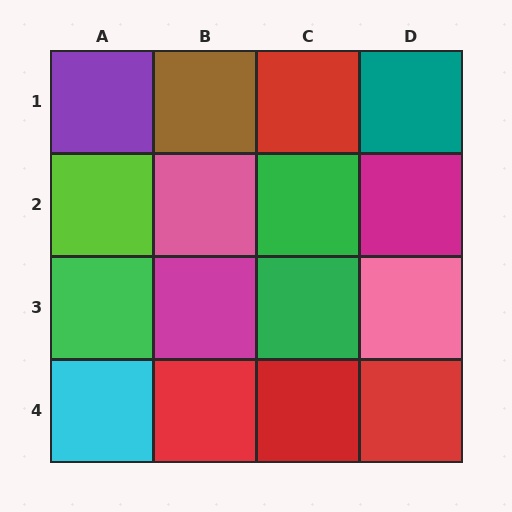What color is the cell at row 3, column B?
Magenta.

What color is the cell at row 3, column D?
Pink.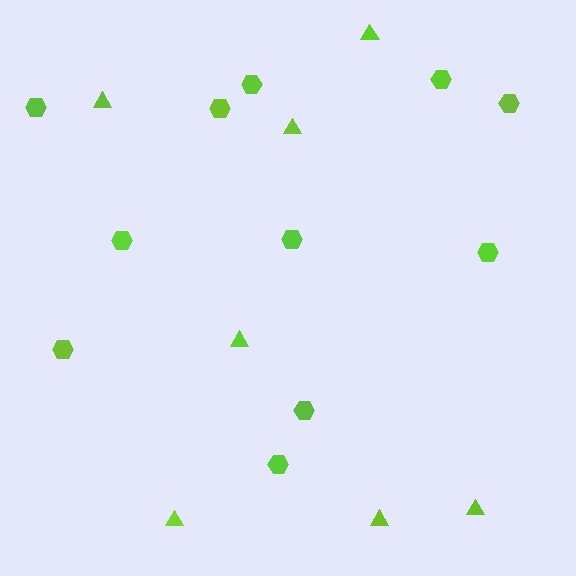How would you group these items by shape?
There are 2 groups: one group of hexagons (11) and one group of triangles (7).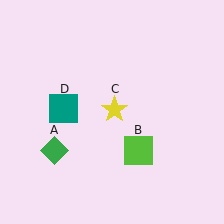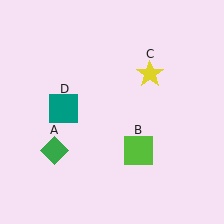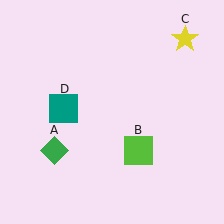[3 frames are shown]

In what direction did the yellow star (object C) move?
The yellow star (object C) moved up and to the right.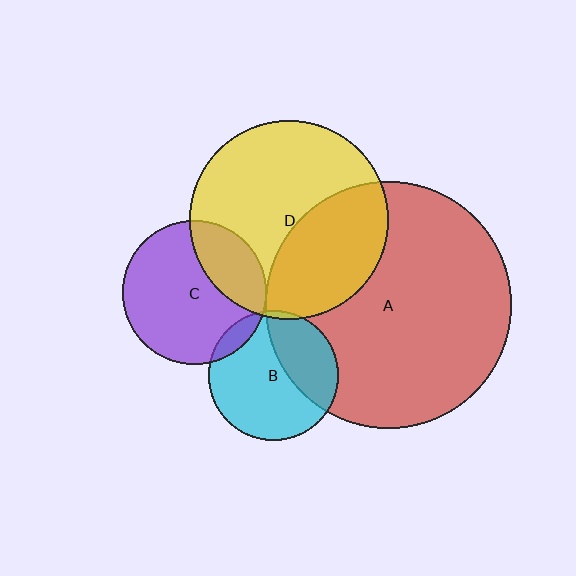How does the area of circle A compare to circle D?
Approximately 1.5 times.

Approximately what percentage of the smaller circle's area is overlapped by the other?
Approximately 25%.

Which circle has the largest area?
Circle A (red).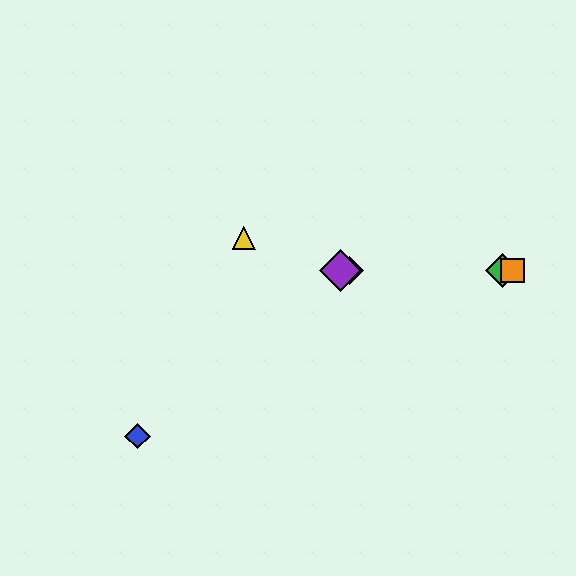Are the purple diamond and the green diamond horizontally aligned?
Yes, both are at y≈271.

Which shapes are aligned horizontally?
The red diamond, the green diamond, the purple diamond, the orange square are aligned horizontally.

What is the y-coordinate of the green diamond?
The green diamond is at y≈271.